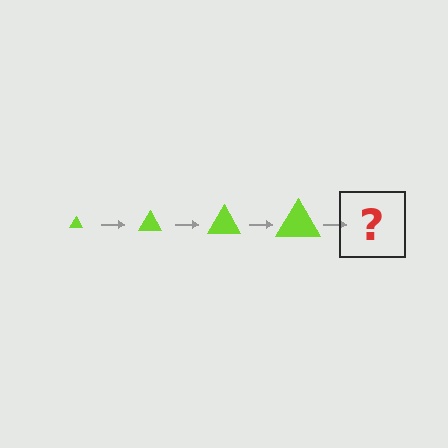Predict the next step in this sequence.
The next step is a lime triangle, larger than the previous one.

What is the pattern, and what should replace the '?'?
The pattern is that the triangle gets progressively larger each step. The '?' should be a lime triangle, larger than the previous one.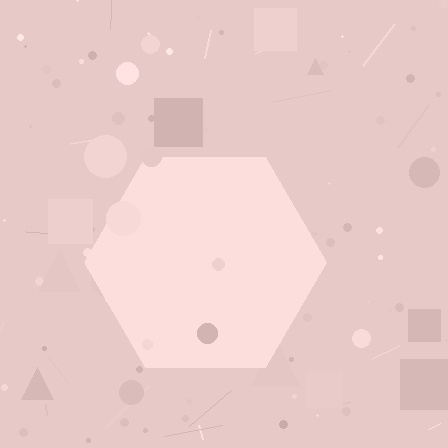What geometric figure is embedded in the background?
A hexagon is embedded in the background.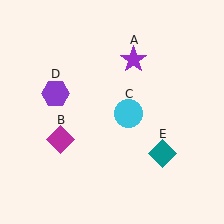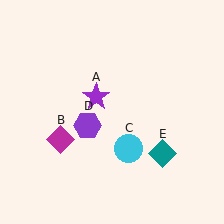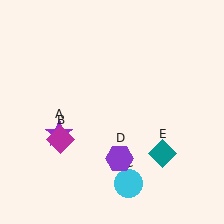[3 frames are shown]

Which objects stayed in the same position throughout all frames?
Magenta diamond (object B) and teal diamond (object E) remained stationary.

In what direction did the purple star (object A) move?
The purple star (object A) moved down and to the left.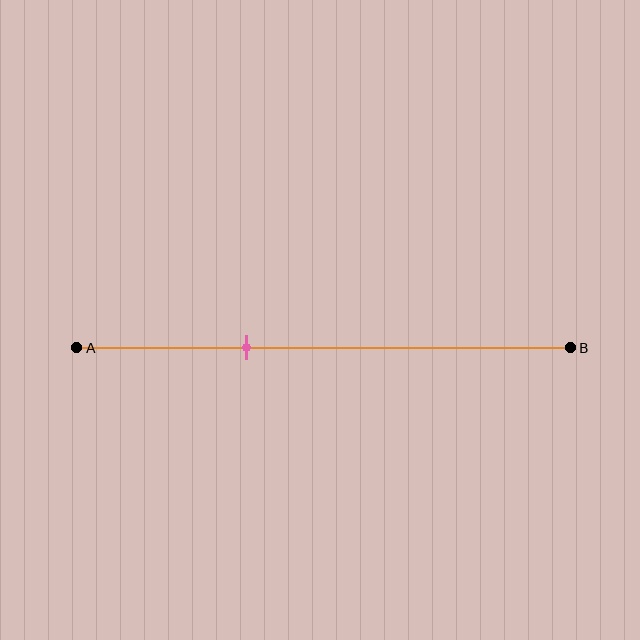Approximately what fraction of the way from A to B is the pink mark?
The pink mark is approximately 35% of the way from A to B.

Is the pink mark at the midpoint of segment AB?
No, the mark is at about 35% from A, not at the 50% midpoint.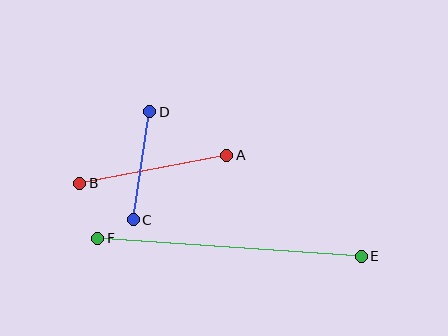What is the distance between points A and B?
The distance is approximately 150 pixels.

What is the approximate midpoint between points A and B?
The midpoint is at approximately (153, 169) pixels.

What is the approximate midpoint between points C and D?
The midpoint is at approximately (141, 166) pixels.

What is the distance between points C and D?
The distance is approximately 109 pixels.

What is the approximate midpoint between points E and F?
The midpoint is at approximately (230, 247) pixels.